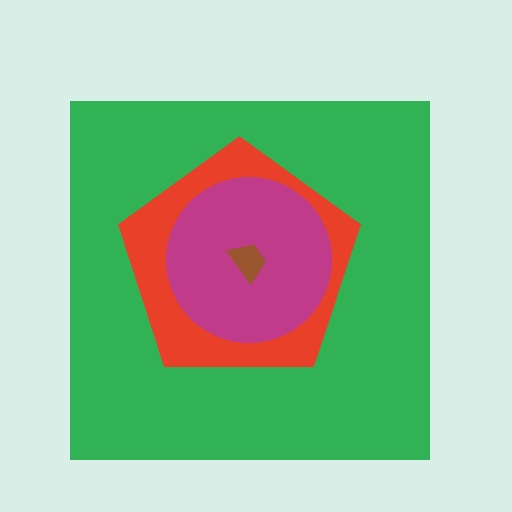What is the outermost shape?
The green square.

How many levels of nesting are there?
4.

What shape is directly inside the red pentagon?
The magenta circle.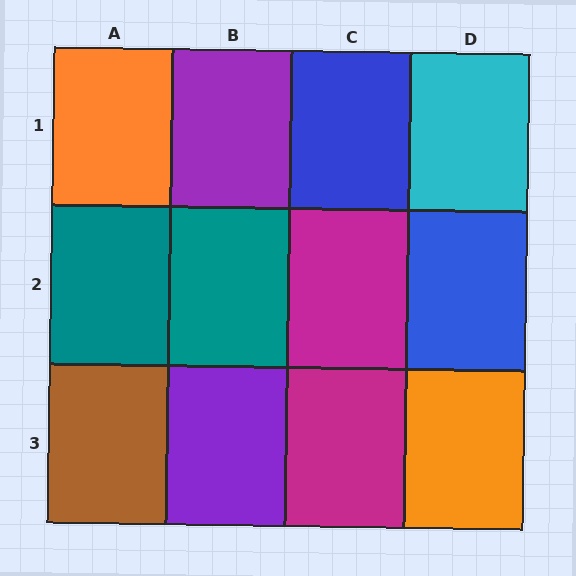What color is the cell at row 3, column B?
Purple.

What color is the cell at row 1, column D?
Cyan.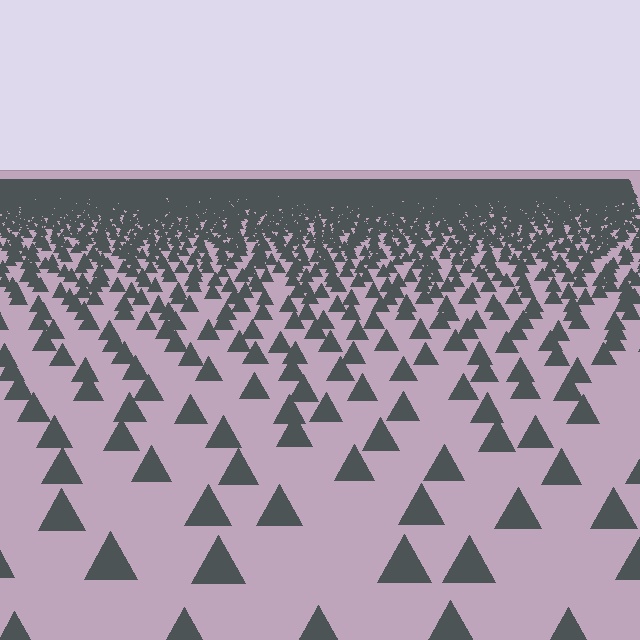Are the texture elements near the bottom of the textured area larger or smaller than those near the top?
Larger. Near the bottom, elements are closer to the viewer and appear at a bigger on-screen size.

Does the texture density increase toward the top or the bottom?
Density increases toward the top.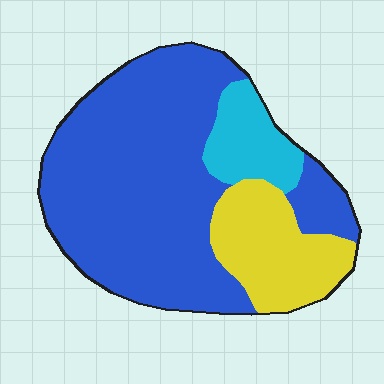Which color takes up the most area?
Blue, at roughly 70%.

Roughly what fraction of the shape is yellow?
Yellow takes up between a sixth and a third of the shape.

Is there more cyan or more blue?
Blue.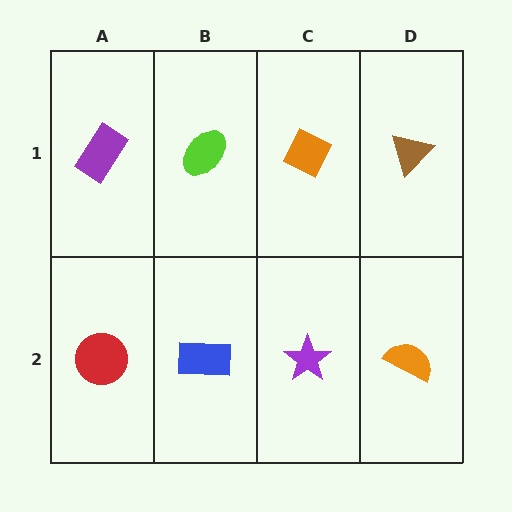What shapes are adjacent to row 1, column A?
A red circle (row 2, column A), a lime ellipse (row 1, column B).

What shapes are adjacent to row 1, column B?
A blue rectangle (row 2, column B), a purple rectangle (row 1, column A), an orange diamond (row 1, column C).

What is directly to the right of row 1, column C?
A brown triangle.